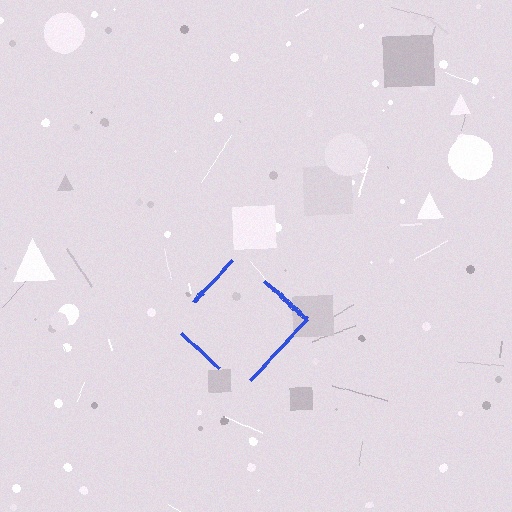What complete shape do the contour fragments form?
The contour fragments form a diamond.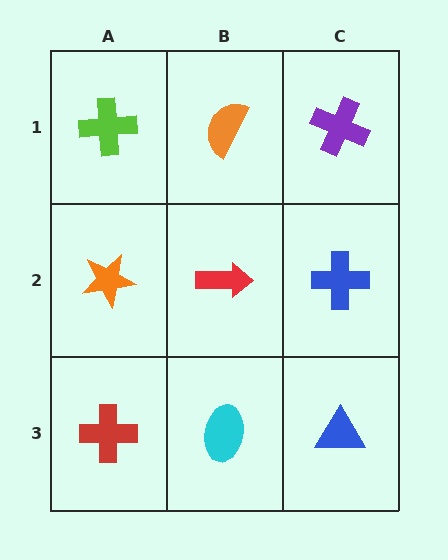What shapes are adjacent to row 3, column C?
A blue cross (row 2, column C), a cyan ellipse (row 3, column B).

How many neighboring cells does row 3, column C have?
2.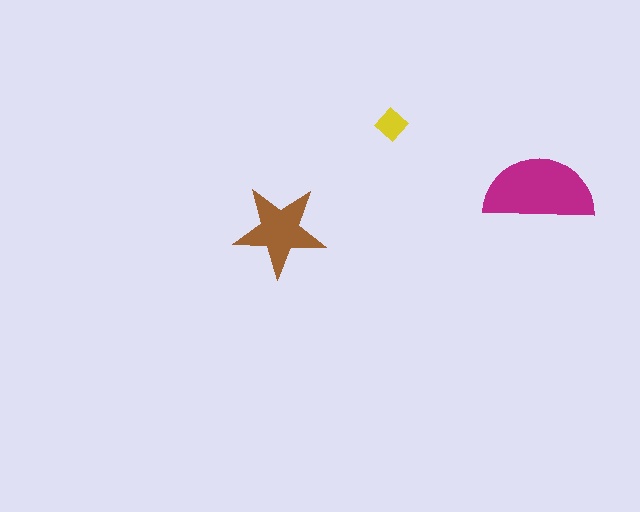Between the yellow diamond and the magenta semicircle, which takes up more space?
The magenta semicircle.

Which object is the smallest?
The yellow diamond.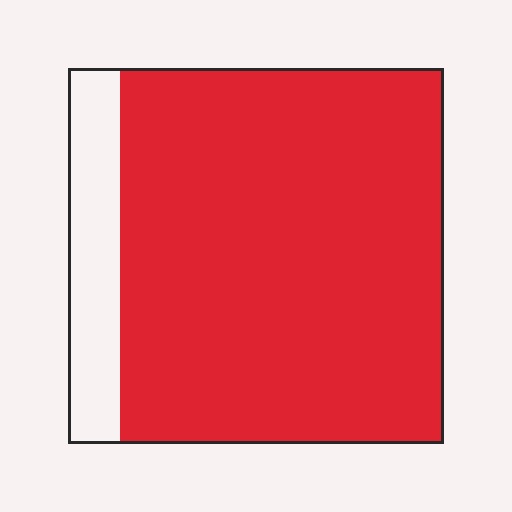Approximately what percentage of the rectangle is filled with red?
Approximately 85%.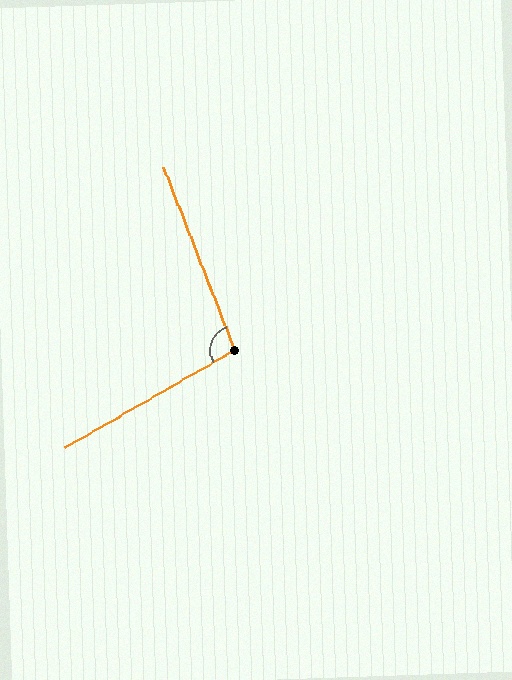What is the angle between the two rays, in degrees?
Approximately 99 degrees.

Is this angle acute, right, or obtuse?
It is obtuse.